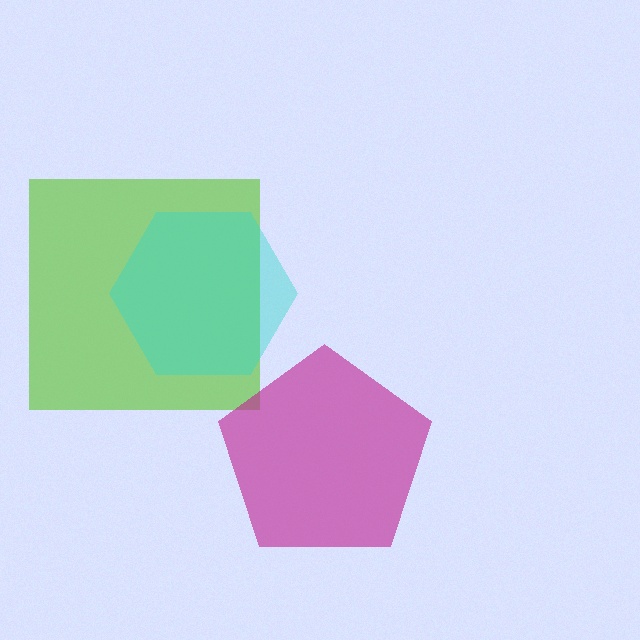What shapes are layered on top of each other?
The layered shapes are: a lime square, a cyan hexagon, a magenta pentagon.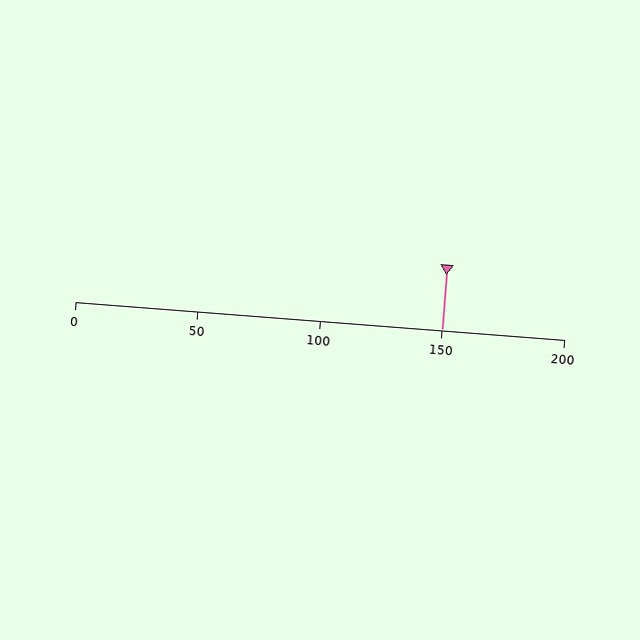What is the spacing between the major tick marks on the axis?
The major ticks are spaced 50 apart.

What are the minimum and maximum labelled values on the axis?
The axis runs from 0 to 200.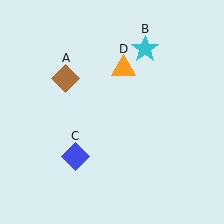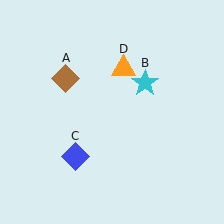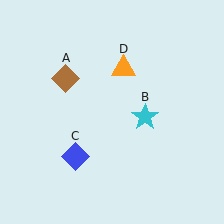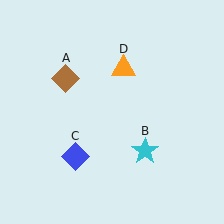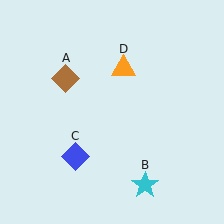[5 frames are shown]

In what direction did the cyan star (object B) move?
The cyan star (object B) moved down.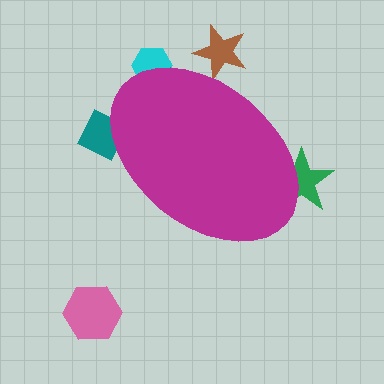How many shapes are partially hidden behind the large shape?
4 shapes are partially hidden.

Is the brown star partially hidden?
Yes, the brown star is partially hidden behind the magenta ellipse.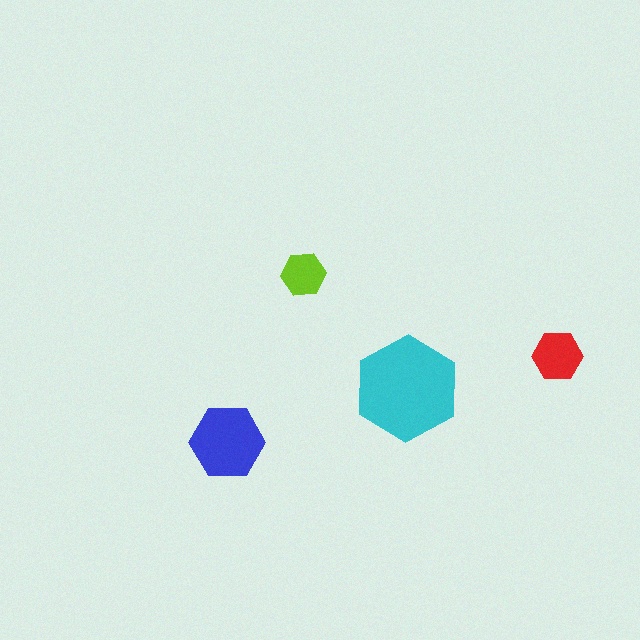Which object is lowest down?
The blue hexagon is bottommost.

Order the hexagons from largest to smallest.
the cyan one, the blue one, the red one, the lime one.